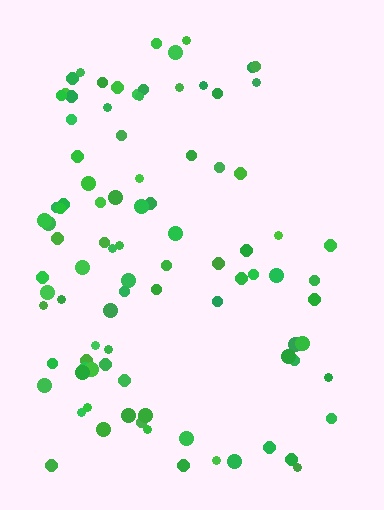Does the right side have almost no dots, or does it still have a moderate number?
Still a moderate number, just noticeably fewer than the left.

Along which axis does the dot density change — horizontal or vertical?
Horizontal.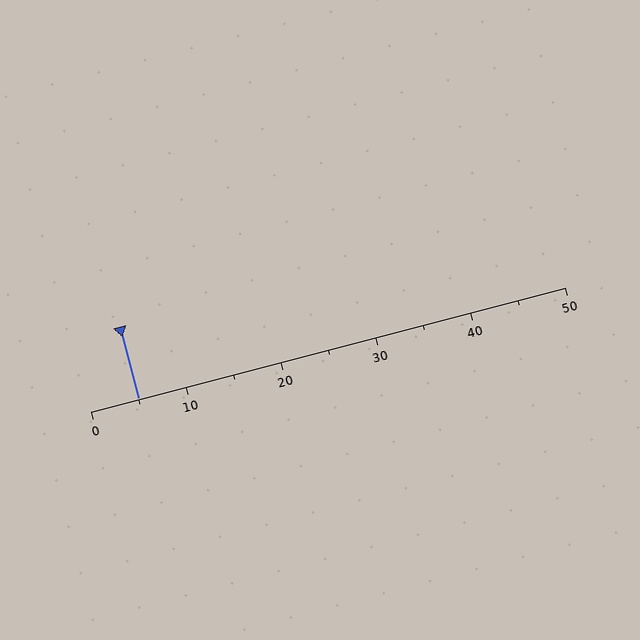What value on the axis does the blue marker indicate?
The marker indicates approximately 5.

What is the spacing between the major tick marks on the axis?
The major ticks are spaced 10 apart.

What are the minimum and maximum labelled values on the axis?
The axis runs from 0 to 50.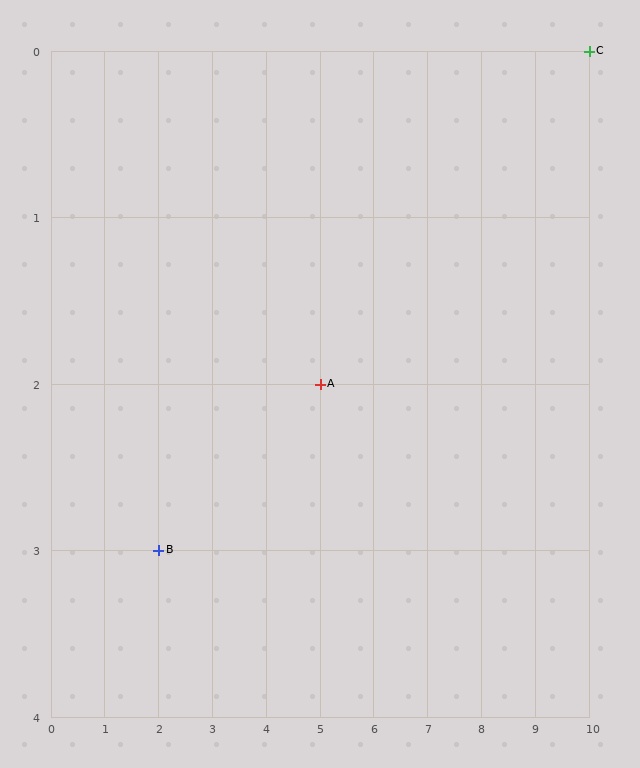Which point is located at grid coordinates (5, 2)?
Point A is at (5, 2).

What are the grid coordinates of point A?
Point A is at grid coordinates (5, 2).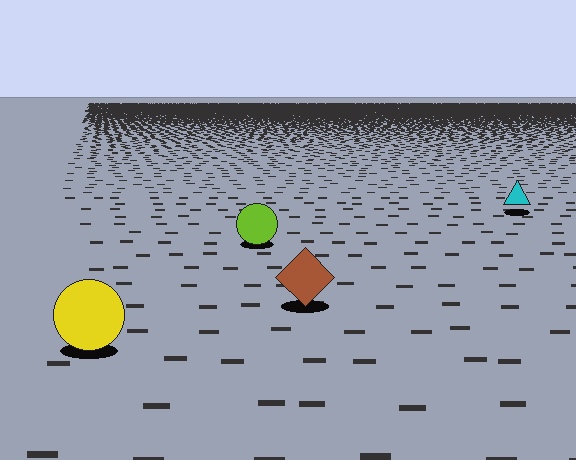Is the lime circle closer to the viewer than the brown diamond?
No. The brown diamond is closer — you can tell from the texture gradient: the ground texture is coarser near it.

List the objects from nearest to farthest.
From nearest to farthest: the yellow circle, the brown diamond, the lime circle, the cyan triangle.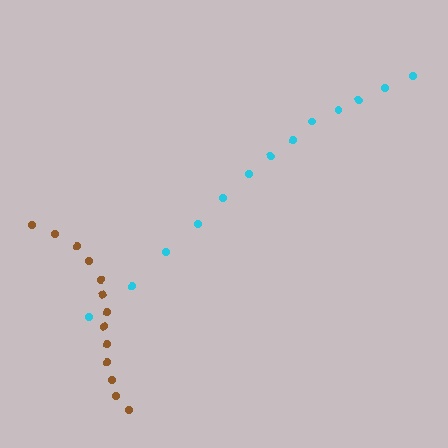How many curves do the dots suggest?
There are 2 distinct paths.